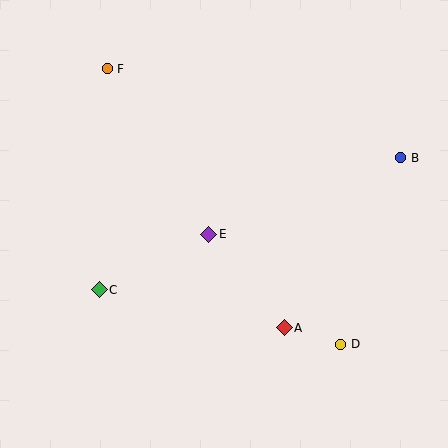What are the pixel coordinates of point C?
Point C is at (99, 290).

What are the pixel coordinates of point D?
Point D is at (341, 344).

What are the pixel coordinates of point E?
Point E is at (209, 234).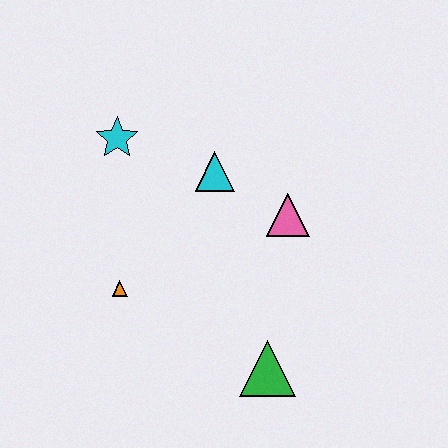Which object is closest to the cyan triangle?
The pink triangle is closest to the cyan triangle.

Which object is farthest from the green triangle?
The cyan star is farthest from the green triangle.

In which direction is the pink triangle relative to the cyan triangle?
The pink triangle is to the right of the cyan triangle.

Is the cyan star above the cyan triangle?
Yes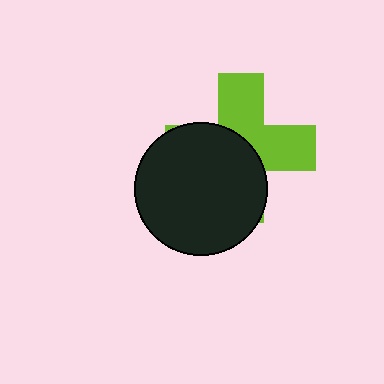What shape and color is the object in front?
The object in front is a black circle.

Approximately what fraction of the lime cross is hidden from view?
Roughly 54% of the lime cross is hidden behind the black circle.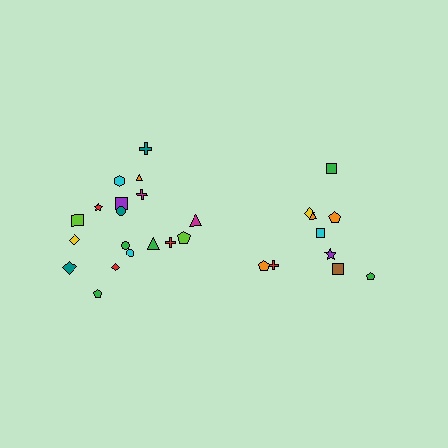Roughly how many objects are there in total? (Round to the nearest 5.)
Roughly 30 objects in total.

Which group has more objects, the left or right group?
The left group.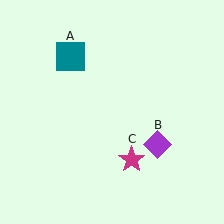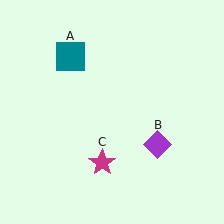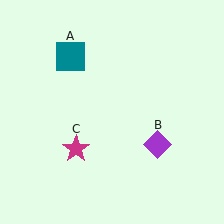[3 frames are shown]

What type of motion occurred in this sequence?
The magenta star (object C) rotated clockwise around the center of the scene.